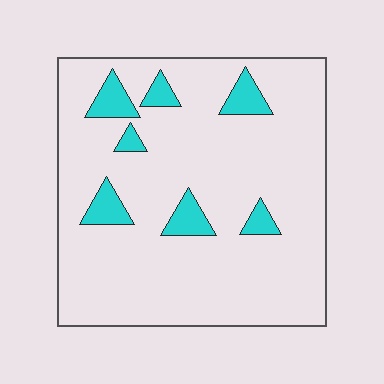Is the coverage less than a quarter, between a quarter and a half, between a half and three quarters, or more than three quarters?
Less than a quarter.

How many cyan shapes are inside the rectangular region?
7.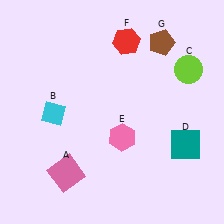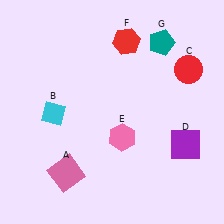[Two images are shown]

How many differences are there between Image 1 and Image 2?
There are 3 differences between the two images.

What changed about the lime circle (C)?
In Image 1, C is lime. In Image 2, it changed to red.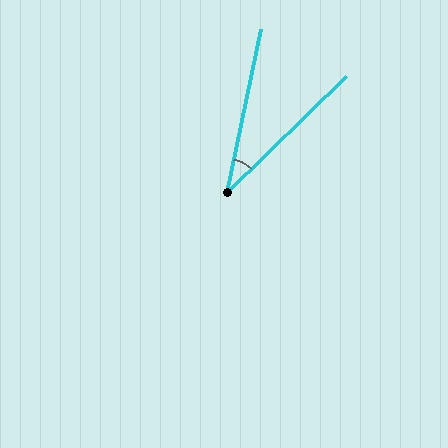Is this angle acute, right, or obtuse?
It is acute.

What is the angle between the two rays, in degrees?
Approximately 34 degrees.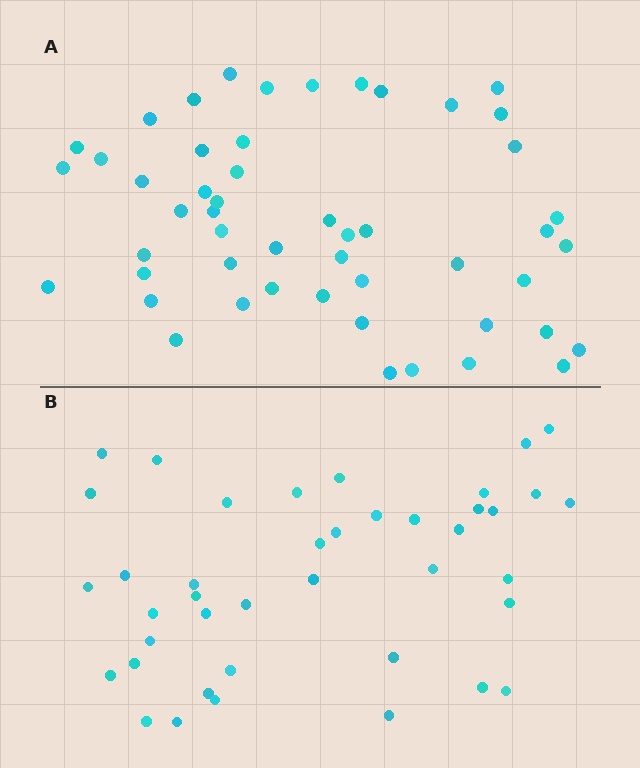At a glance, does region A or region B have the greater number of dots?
Region A (the top region) has more dots.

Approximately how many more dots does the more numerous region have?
Region A has roughly 10 or so more dots than region B.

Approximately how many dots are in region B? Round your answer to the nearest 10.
About 40 dots. (The exact count is 41, which rounds to 40.)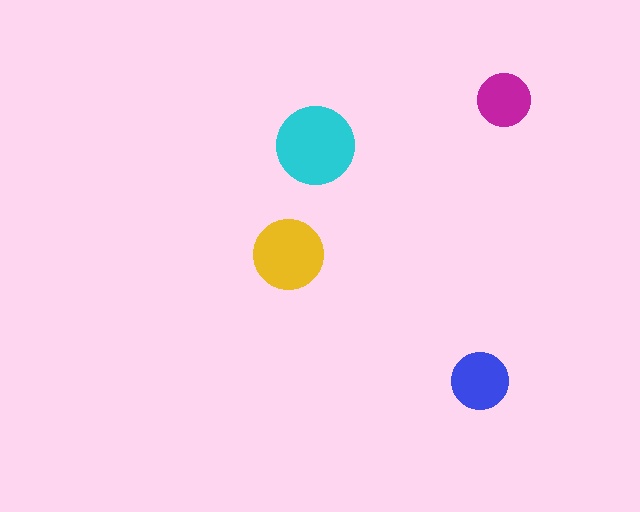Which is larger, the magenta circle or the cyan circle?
The cyan one.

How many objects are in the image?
There are 4 objects in the image.